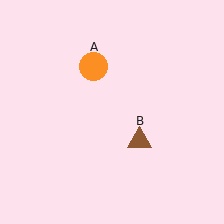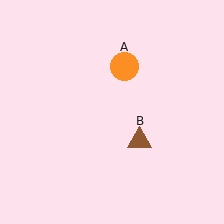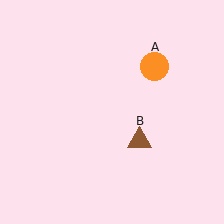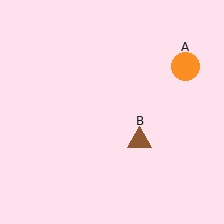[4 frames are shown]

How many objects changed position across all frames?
1 object changed position: orange circle (object A).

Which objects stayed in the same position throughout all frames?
Brown triangle (object B) remained stationary.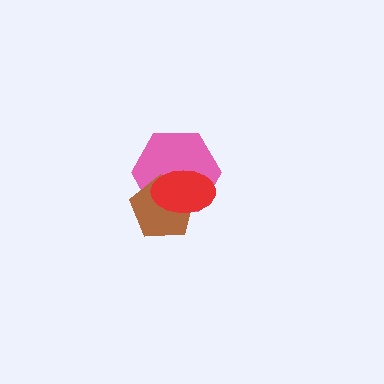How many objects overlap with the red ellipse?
2 objects overlap with the red ellipse.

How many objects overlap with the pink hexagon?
2 objects overlap with the pink hexagon.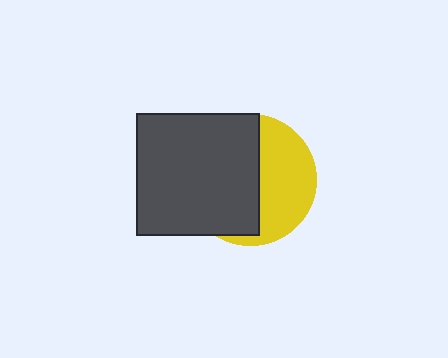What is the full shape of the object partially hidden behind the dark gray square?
The partially hidden object is a yellow circle.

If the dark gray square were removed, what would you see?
You would see the complete yellow circle.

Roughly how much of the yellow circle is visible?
A small part of it is visible (roughly 44%).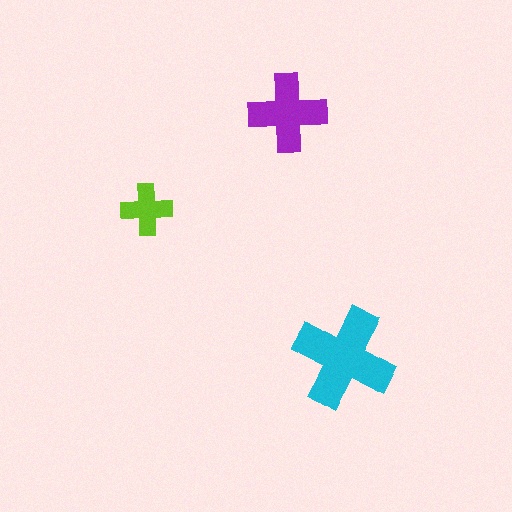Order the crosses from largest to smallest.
the cyan one, the purple one, the lime one.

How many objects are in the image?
There are 3 objects in the image.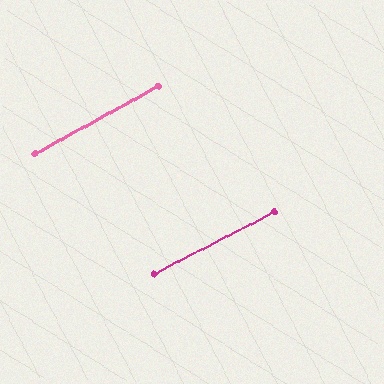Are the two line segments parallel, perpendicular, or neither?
Parallel — their directions differ by only 1.8°.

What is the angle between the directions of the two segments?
Approximately 2 degrees.